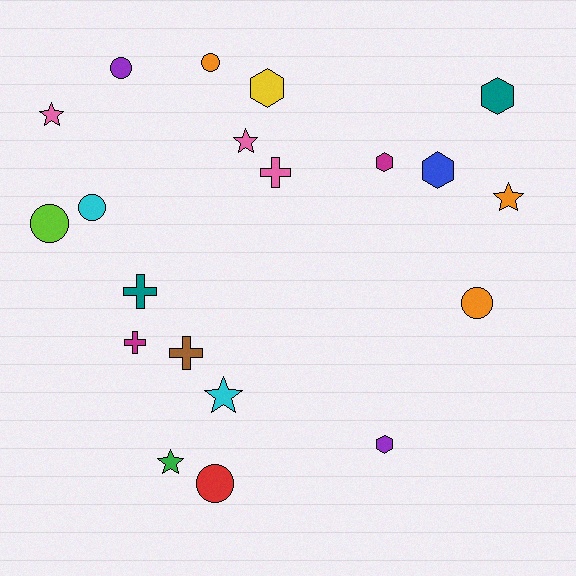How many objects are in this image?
There are 20 objects.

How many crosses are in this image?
There are 4 crosses.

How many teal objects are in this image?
There are 2 teal objects.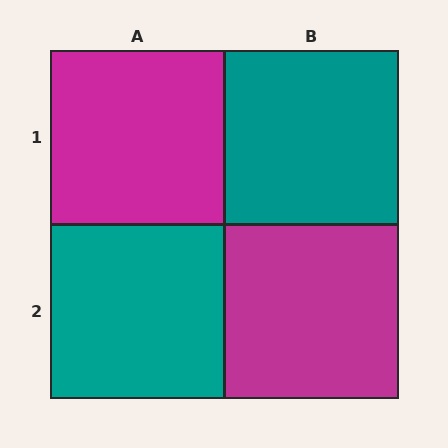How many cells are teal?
2 cells are teal.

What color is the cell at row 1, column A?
Magenta.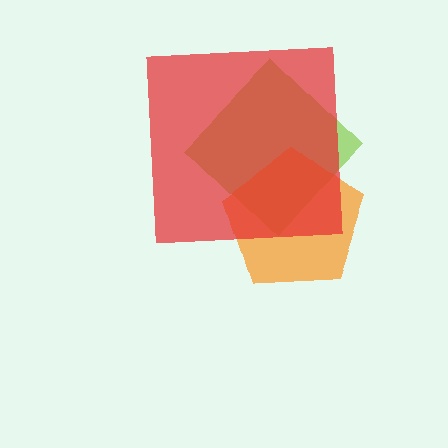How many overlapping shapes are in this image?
There are 3 overlapping shapes in the image.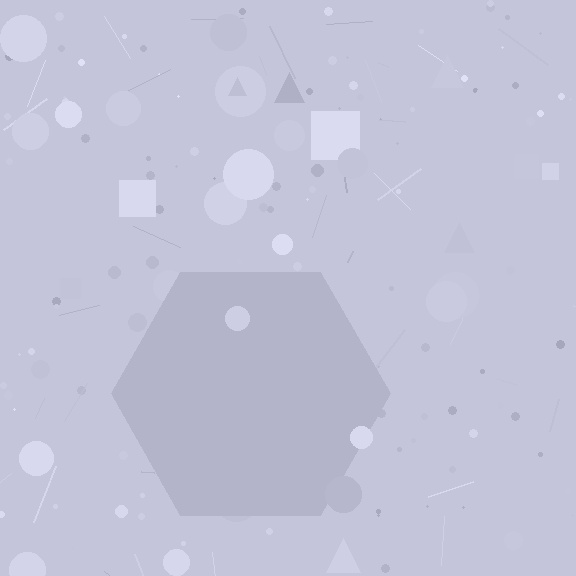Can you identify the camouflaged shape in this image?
The camouflaged shape is a hexagon.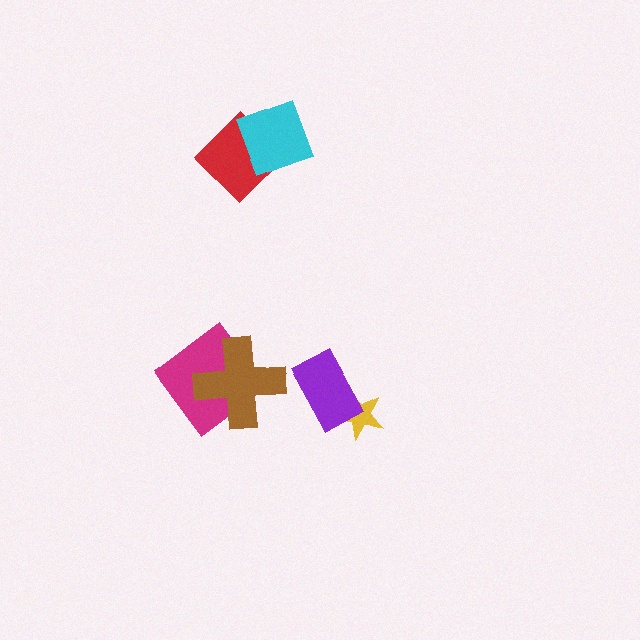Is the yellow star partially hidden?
Yes, it is partially covered by another shape.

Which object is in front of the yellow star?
The purple rectangle is in front of the yellow star.